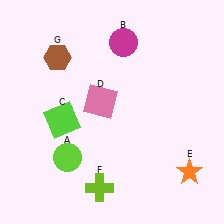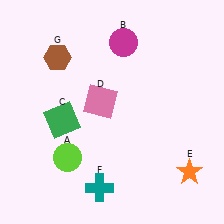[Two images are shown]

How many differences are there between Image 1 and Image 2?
There are 2 differences between the two images.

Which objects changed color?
C changed from lime to green. F changed from lime to teal.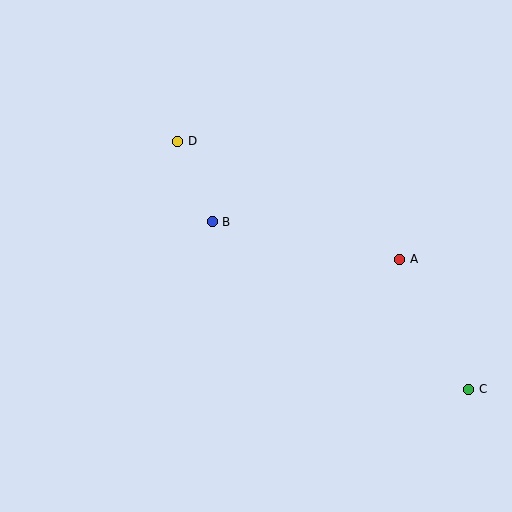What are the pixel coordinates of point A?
Point A is at (400, 259).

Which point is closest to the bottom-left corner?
Point B is closest to the bottom-left corner.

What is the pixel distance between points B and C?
The distance between B and C is 306 pixels.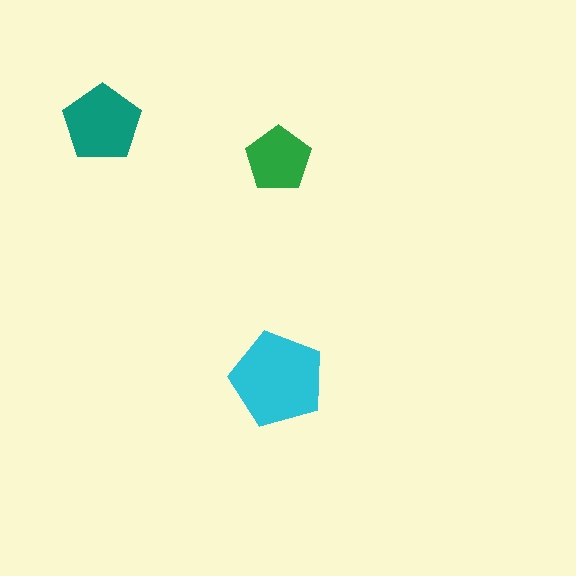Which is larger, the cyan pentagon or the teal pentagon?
The cyan one.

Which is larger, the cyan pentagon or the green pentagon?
The cyan one.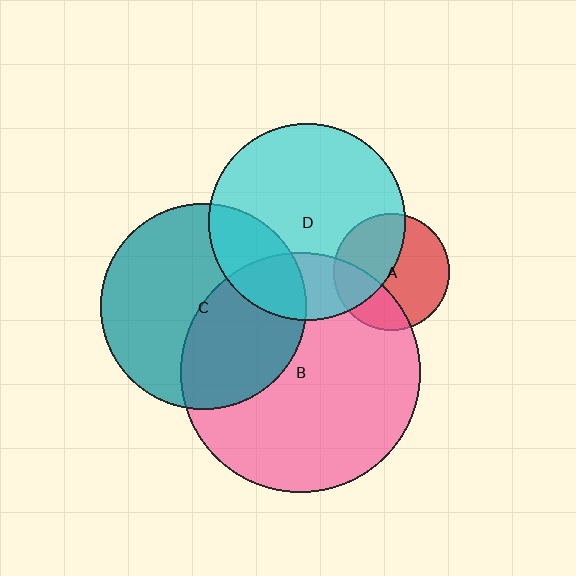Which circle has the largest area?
Circle B (pink).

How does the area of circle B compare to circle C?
Approximately 1.4 times.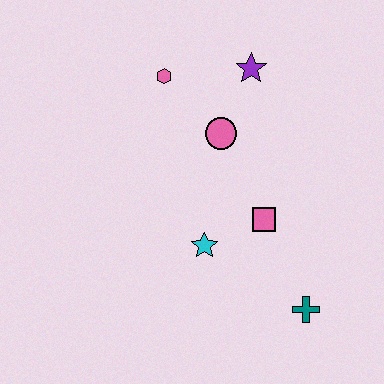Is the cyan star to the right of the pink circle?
No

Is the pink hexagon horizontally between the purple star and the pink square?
No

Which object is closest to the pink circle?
The purple star is closest to the pink circle.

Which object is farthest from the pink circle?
The teal cross is farthest from the pink circle.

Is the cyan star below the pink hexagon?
Yes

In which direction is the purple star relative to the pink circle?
The purple star is above the pink circle.